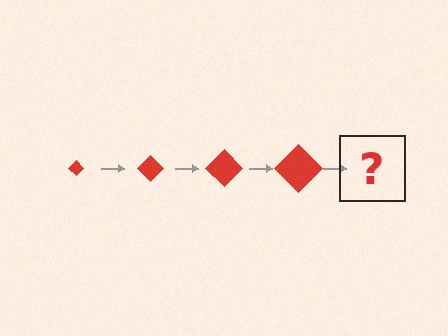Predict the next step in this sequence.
The next step is a red diamond, larger than the previous one.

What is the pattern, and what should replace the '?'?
The pattern is that the diamond gets progressively larger each step. The '?' should be a red diamond, larger than the previous one.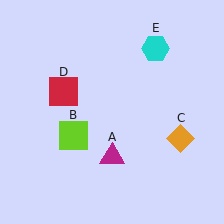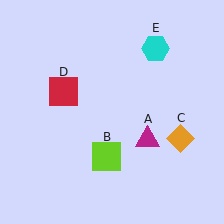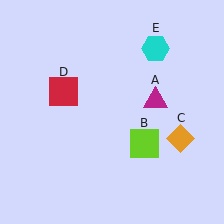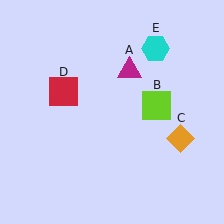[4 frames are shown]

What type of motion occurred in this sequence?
The magenta triangle (object A), lime square (object B) rotated counterclockwise around the center of the scene.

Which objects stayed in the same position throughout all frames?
Orange diamond (object C) and red square (object D) and cyan hexagon (object E) remained stationary.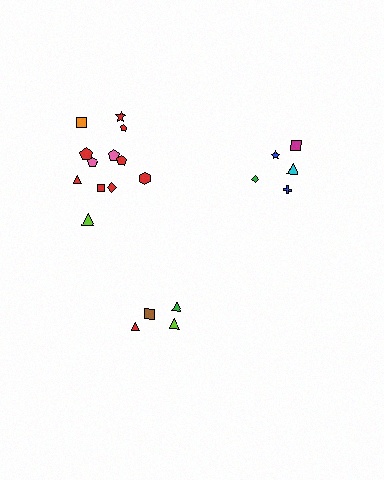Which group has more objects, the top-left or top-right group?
The top-left group.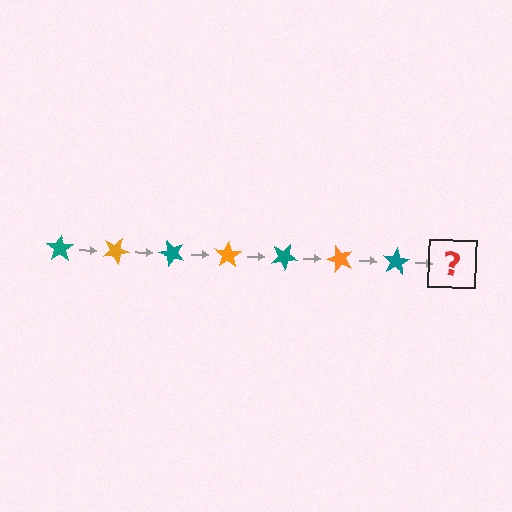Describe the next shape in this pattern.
It should be an orange star, rotated 175 degrees from the start.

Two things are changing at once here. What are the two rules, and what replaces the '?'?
The two rules are that it rotates 25 degrees each step and the color cycles through teal and orange. The '?' should be an orange star, rotated 175 degrees from the start.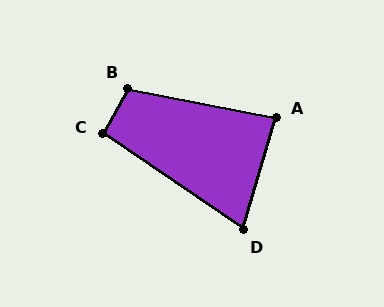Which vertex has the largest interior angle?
B, at approximately 108 degrees.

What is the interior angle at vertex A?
Approximately 85 degrees (acute).